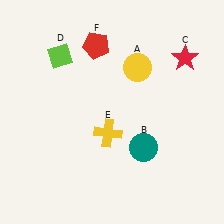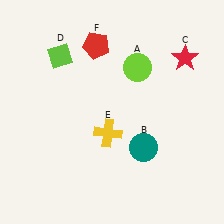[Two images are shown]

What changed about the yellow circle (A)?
In Image 1, A is yellow. In Image 2, it changed to lime.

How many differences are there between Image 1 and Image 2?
There is 1 difference between the two images.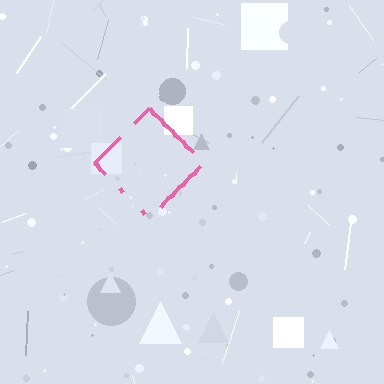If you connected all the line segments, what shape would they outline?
They would outline a diamond.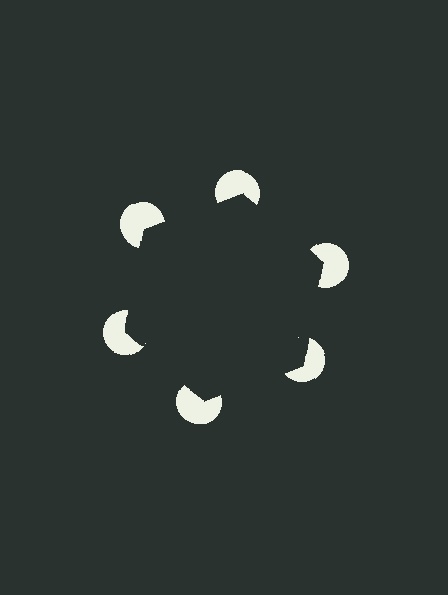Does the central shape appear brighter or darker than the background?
It typically appears slightly darker than the background, even though no actual brightness change is drawn.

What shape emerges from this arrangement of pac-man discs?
An illusory hexagon — its edges are inferred from the aligned wedge cuts in the pac-man discs, not physically drawn.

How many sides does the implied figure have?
6 sides.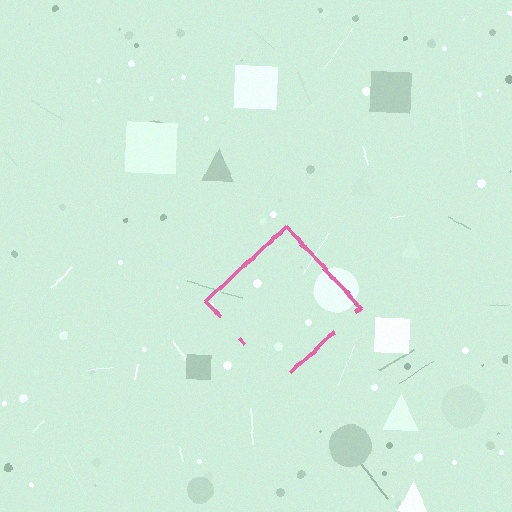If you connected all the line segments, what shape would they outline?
They would outline a diamond.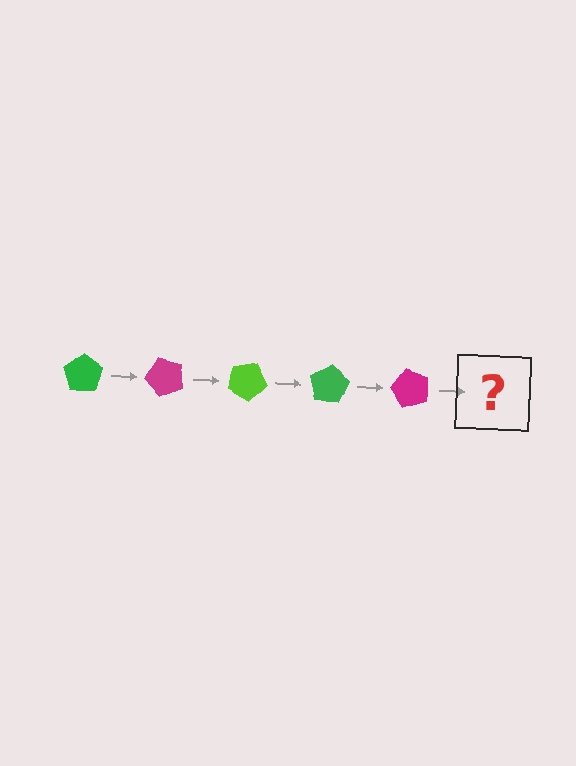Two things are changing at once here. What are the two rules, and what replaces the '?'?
The two rules are that it rotates 50 degrees each step and the color cycles through green, magenta, and lime. The '?' should be a lime pentagon, rotated 250 degrees from the start.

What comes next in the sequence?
The next element should be a lime pentagon, rotated 250 degrees from the start.